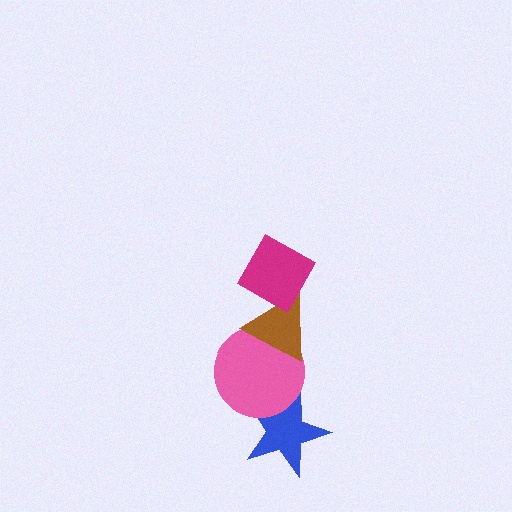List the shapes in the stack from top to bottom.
From top to bottom: the magenta diamond, the brown triangle, the pink circle, the blue star.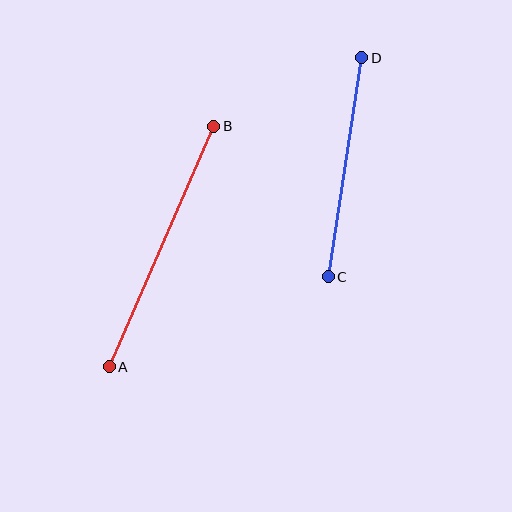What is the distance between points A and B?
The distance is approximately 262 pixels.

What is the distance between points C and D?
The distance is approximately 222 pixels.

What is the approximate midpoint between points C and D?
The midpoint is at approximately (345, 167) pixels.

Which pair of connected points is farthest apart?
Points A and B are farthest apart.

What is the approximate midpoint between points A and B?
The midpoint is at approximately (161, 246) pixels.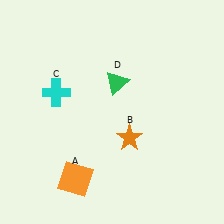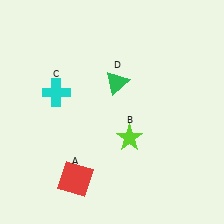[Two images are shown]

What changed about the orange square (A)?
In Image 1, A is orange. In Image 2, it changed to red.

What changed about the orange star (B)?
In Image 1, B is orange. In Image 2, it changed to lime.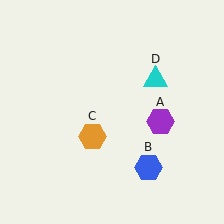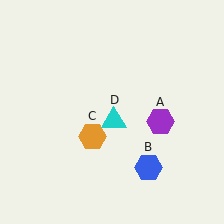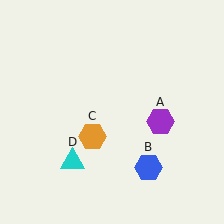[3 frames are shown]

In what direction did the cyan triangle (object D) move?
The cyan triangle (object D) moved down and to the left.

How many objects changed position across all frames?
1 object changed position: cyan triangle (object D).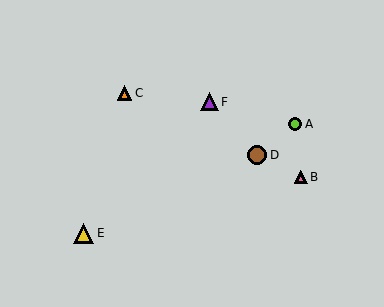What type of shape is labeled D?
Shape D is a brown circle.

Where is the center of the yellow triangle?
The center of the yellow triangle is at (84, 233).